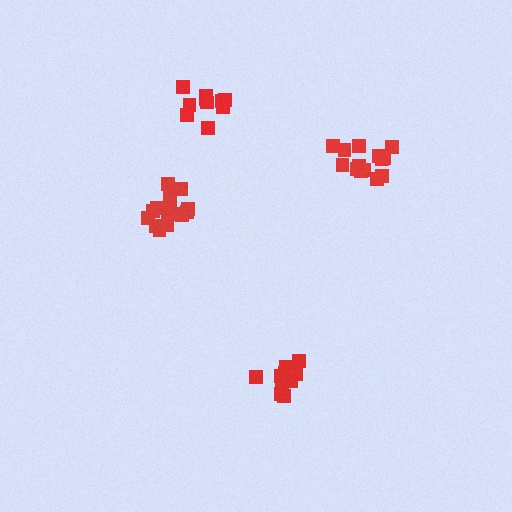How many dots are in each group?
Group 1: 11 dots, Group 2: 15 dots, Group 3: 14 dots, Group 4: 10 dots (50 total).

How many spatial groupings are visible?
There are 4 spatial groupings.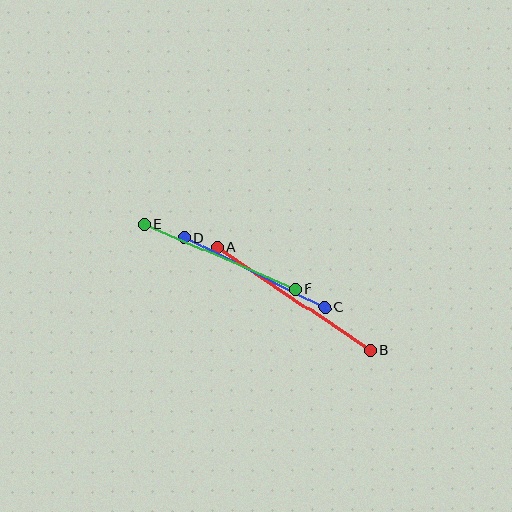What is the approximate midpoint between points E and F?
The midpoint is at approximately (220, 257) pixels.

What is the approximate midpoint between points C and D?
The midpoint is at approximately (254, 272) pixels.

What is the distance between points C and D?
The distance is approximately 157 pixels.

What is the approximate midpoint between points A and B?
The midpoint is at approximately (294, 299) pixels.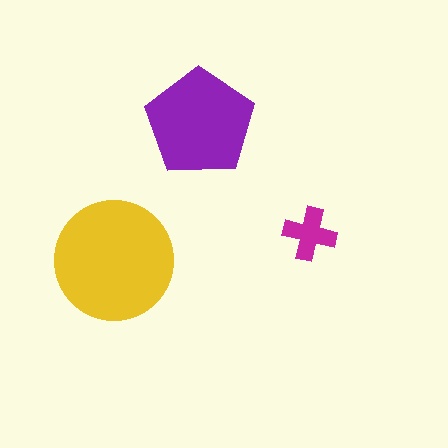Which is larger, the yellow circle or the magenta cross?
The yellow circle.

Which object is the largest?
The yellow circle.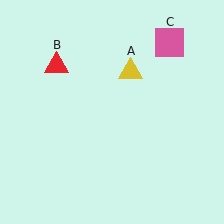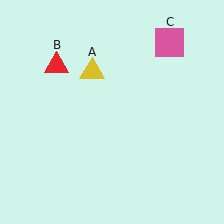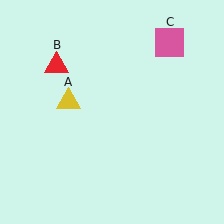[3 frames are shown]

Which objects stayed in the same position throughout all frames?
Red triangle (object B) and pink square (object C) remained stationary.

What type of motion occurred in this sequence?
The yellow triangle (object A) rotated counterclockwise around the center of the scene.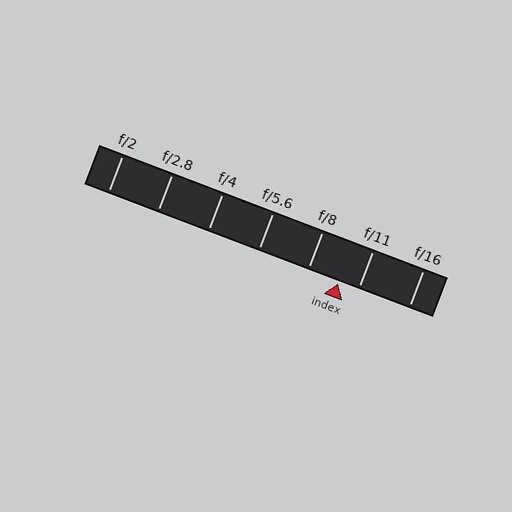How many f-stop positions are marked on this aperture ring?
There are 7 f-stop positions marked.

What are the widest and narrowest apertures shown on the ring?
The widest aperture shown is f/2 and the narrowest is f/16.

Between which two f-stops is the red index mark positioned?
The index mark is between f/8 and f/11.